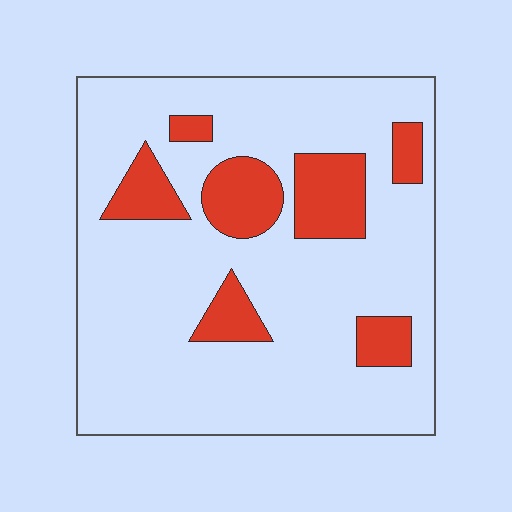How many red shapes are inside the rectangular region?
7.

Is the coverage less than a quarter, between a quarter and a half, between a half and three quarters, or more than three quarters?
Less than a quarter.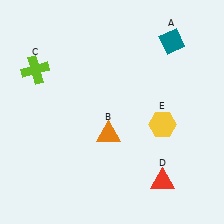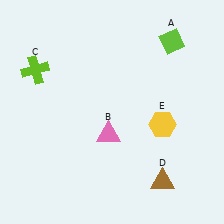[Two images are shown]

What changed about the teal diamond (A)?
In Image 1, A is teal. In Image 2, it changed to lime.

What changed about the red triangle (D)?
In Image 1, D is red. In Image 2, it changed to brown.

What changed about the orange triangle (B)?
In Image 1, B is orange. In Image 2, it changed to pink.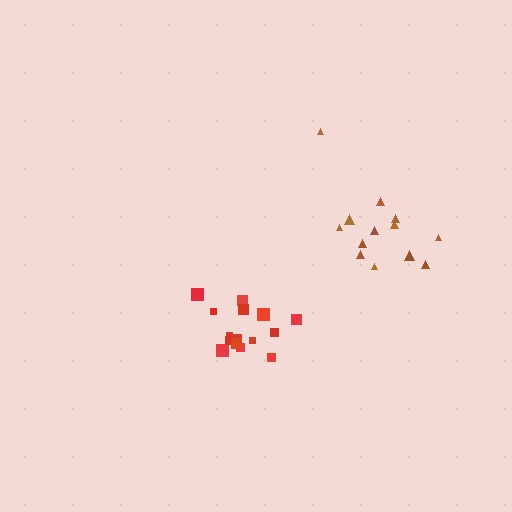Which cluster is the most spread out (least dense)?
Brown.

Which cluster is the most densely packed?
Red.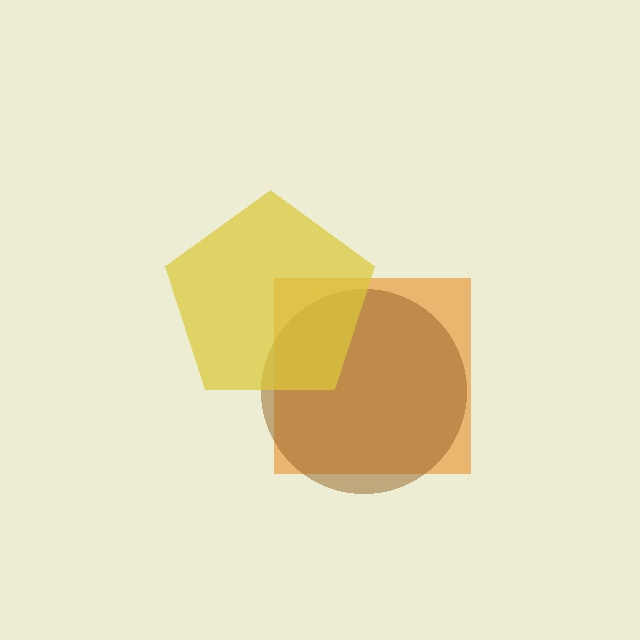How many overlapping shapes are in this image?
There are 3 overlapping shapes in the image.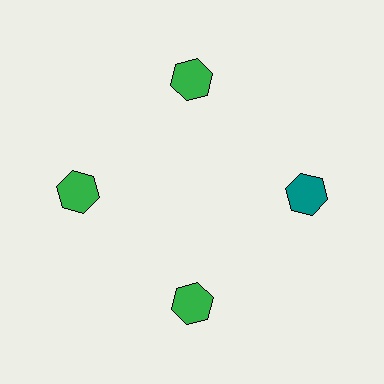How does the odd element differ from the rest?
It has a different color: teal instead of green.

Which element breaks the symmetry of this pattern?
The teal hexagon at roughly the 3 o'clock position breaks the symmetry. All other shapes are green hexagons.